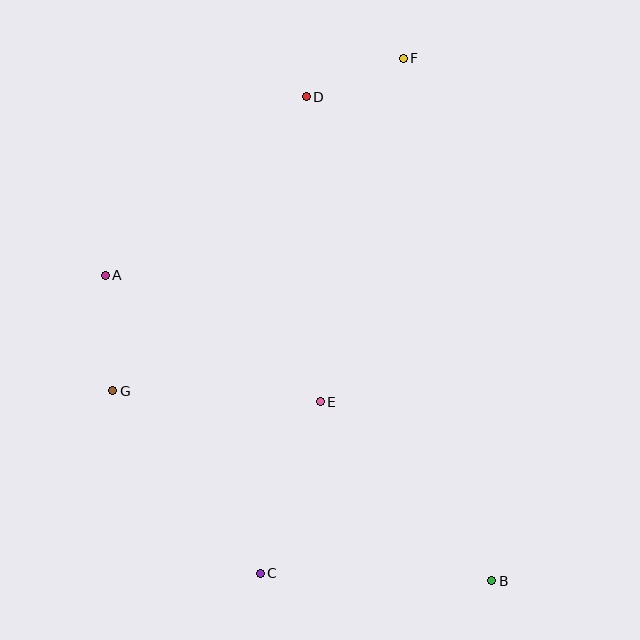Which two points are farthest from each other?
Points C and F are farthest from each other.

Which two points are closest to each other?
Points D and F are closest to each other.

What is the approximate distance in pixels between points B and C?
The distance between B and C is approximately 232 pixels.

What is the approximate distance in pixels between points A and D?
The distance between A and D is approximately 269 pixels.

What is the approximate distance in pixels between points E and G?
The distance between E and G is approximately 208 pixels.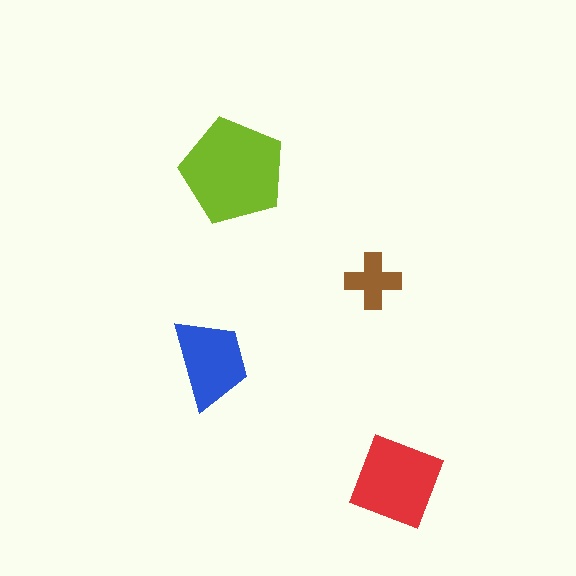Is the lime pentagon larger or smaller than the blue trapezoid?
Larger.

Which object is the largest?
The lime pentagon.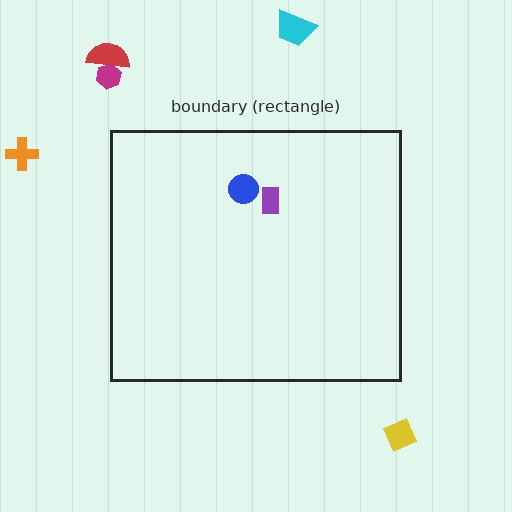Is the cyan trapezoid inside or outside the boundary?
Outside.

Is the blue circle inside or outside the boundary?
Inside.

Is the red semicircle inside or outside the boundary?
Outside.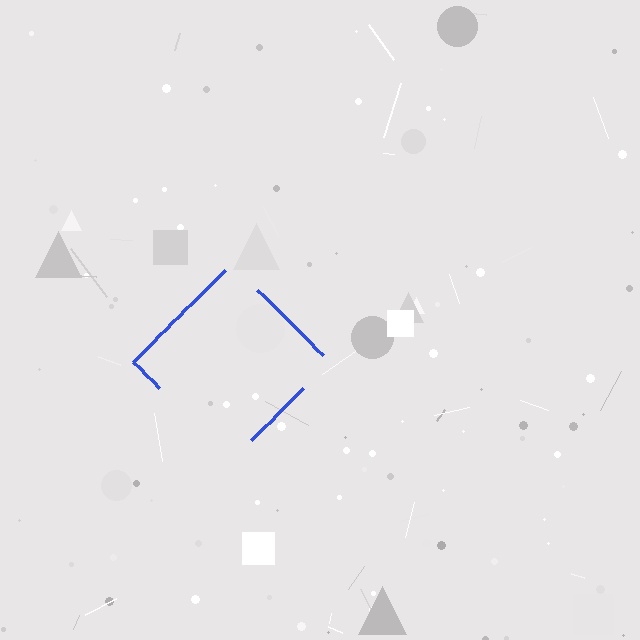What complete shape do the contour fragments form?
The contour fragments form a diamond.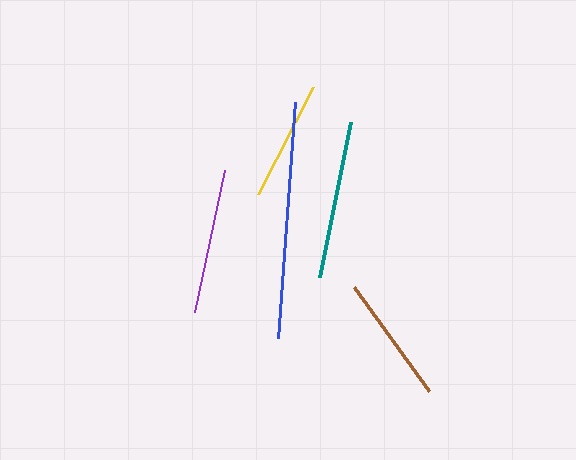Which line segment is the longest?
The blue line is the longest at approximately 236 pixels.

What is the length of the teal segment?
The teal segment is approximately 159 pixels long.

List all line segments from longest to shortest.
From longest to shortest: blue, teal, purple, brown, yellow.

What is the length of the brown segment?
The brown segment is approximately 128 pixels long.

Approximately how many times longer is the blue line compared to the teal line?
The blue line is approximately 1.5 times the length of the teal line.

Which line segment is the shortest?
The yellow line is the shortest at approximately 120 pixels.